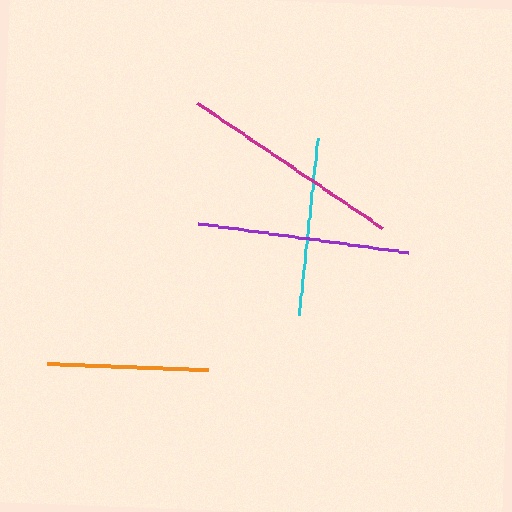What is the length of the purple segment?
The purple segment is approximately 212 pixels long.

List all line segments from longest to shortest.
From longest to shortest: magenta, purple, cyan, orange.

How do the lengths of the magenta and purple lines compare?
The magenta and purple lines are approximately the same length.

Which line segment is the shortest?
The orange line is the shortest at approximately 161 pixels.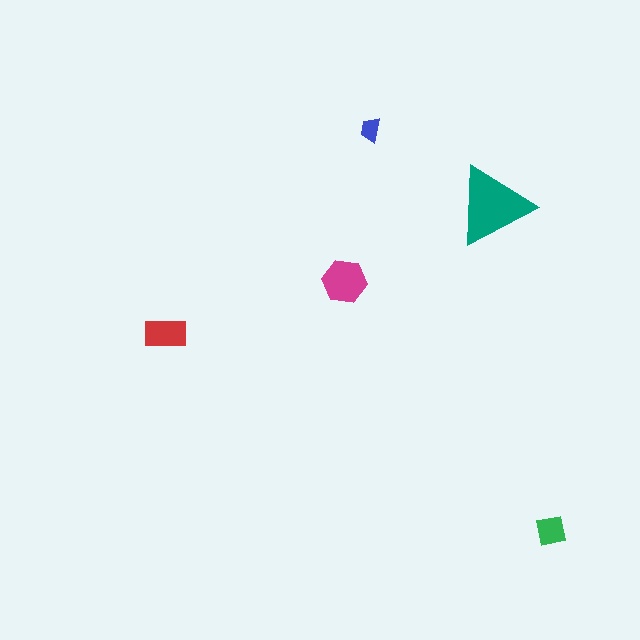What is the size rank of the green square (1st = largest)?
4th.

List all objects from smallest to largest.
The blue trapezoid, the green square, the red rectangle, the magenta hexagon, the teal triangle.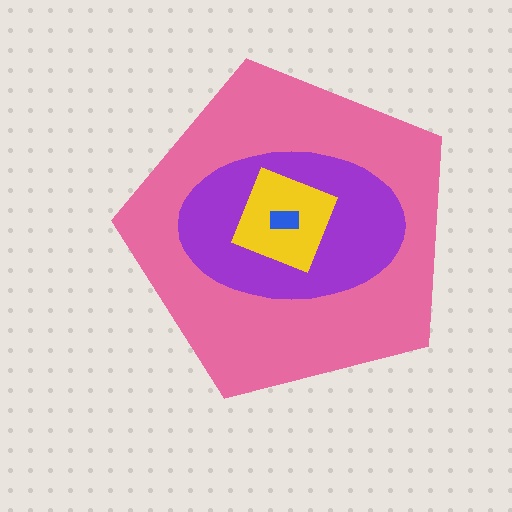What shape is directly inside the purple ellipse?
The yellow diamond.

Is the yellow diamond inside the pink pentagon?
Yes.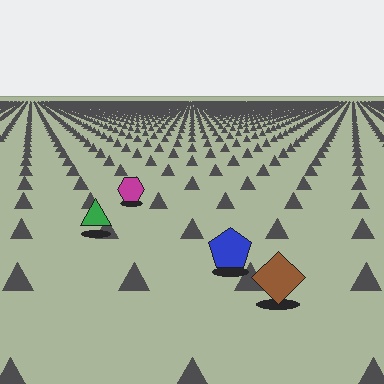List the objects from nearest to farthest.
From nearest to farthest: the brown diamond, the blue pentagon, the green triangle, the magenta hexagon.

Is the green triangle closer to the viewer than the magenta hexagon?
Yes. The green triangle is closer — you can tell from the texture gradient: the ground texture is coarser near it.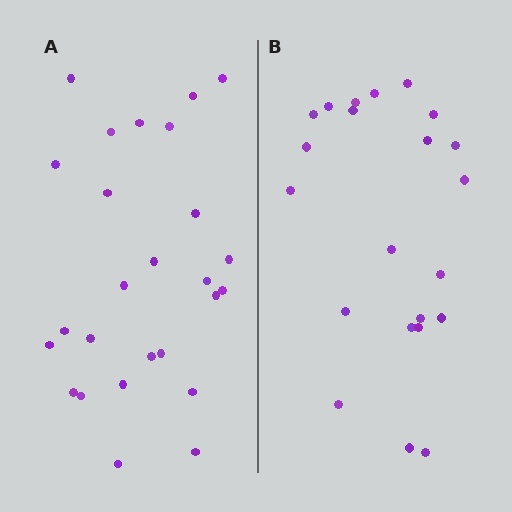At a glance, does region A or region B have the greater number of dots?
Region A (the left region) has more dots.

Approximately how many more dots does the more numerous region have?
Region A has about 4 more dots than region B.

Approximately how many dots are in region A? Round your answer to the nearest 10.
About 30 dots. (The exact count is 26, which rounds to 30.)